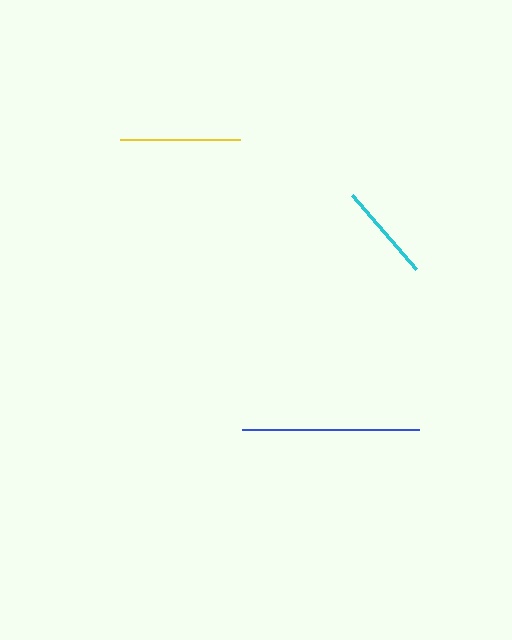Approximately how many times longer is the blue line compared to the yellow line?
The blue line is approximately 1.5 times the length of the yellow line.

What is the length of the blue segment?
The blue segment is approximately 177 pixels long.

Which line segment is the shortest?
The cyan line is the shortest at approximately 98 pixels.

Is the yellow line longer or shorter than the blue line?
The blue line is longer than the yellow line.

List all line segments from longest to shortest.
From longest to shortest: blue, yellow, cyan.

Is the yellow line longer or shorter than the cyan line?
The yellow line is longer than the cyan line.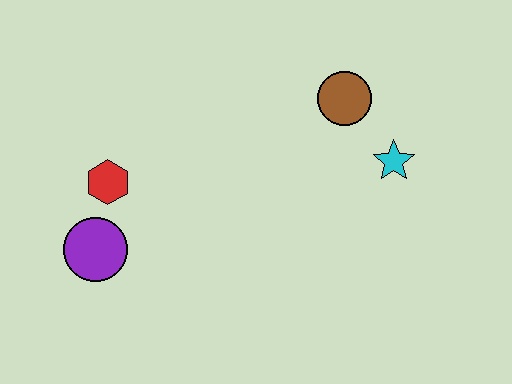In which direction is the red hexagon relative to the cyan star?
The red hexagon is to the left of the cyan star.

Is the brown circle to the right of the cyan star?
No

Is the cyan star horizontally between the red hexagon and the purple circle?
No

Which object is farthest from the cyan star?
The purple circle is farthest from the cyan star.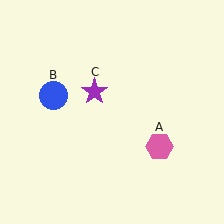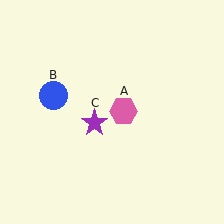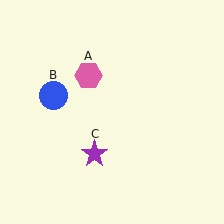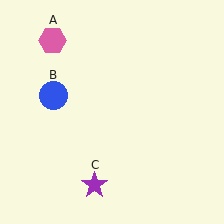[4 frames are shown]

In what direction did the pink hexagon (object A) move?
The pink hexagon (object A) moved up and to the left.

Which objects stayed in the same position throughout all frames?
Blue circle (object B) remained stationary.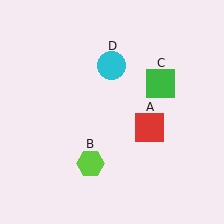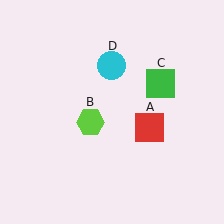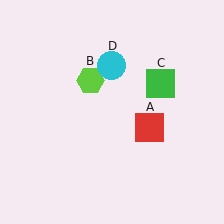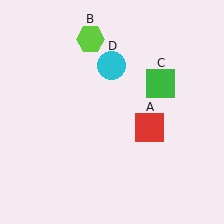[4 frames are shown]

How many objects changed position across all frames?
1 object changed position: lime hexagon (object B).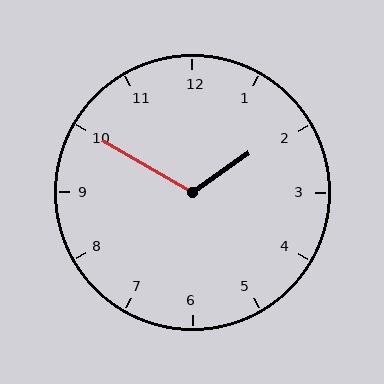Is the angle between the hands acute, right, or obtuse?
It is obtuse.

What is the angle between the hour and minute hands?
Approximately 115 degrees.